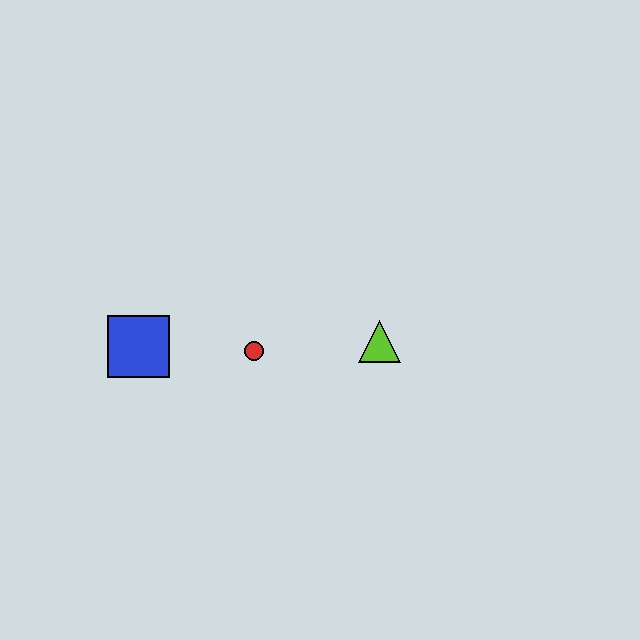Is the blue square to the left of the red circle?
Yes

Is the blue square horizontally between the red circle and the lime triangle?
No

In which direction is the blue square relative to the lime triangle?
The blue square is to the left of the lime triangle.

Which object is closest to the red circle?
The blue square is closest to the red circle.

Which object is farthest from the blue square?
The lime triangle is farthest from the blue square.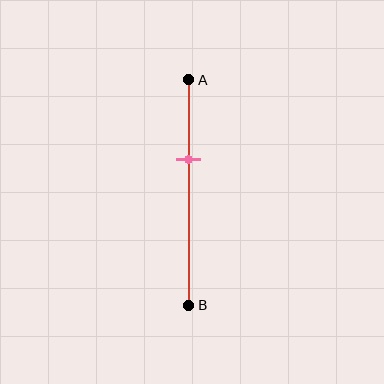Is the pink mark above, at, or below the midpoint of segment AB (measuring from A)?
The pink mark is above the midpoint of segment AB.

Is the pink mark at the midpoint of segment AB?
No, the mark is at about 35% from A, not at the 50% midpoint.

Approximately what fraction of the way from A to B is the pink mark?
The pink mark is approximately 35% of the way from A to B.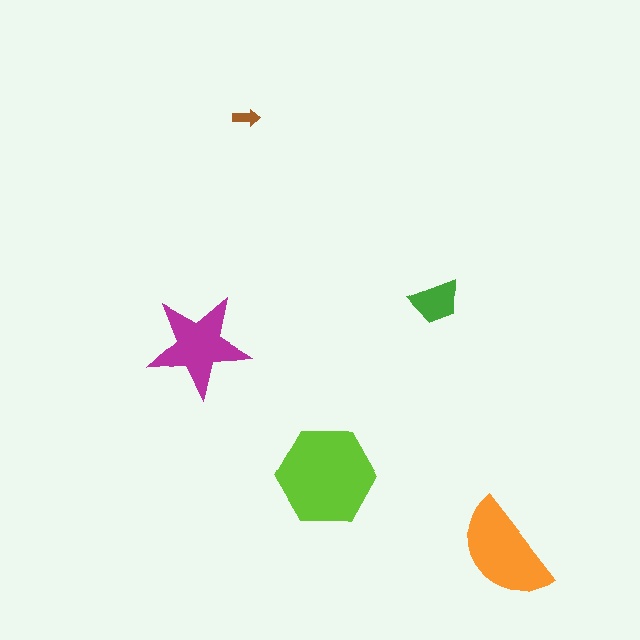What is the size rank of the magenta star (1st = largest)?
3rd.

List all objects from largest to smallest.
The lime hexagon, the orange semicircle, the magenta star, the green trapezoid, the brown arrow.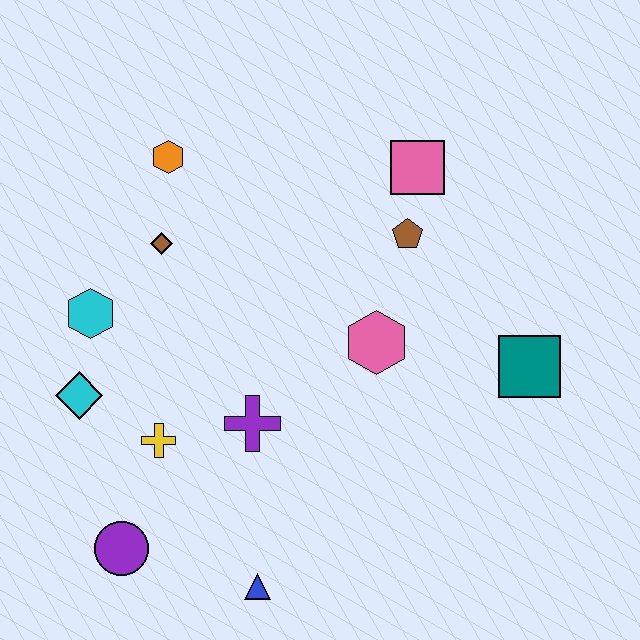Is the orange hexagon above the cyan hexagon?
Yes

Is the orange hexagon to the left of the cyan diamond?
No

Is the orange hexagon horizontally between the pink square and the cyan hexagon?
Yes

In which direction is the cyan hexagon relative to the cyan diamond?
The cyan hexagon is above the cyan diamond.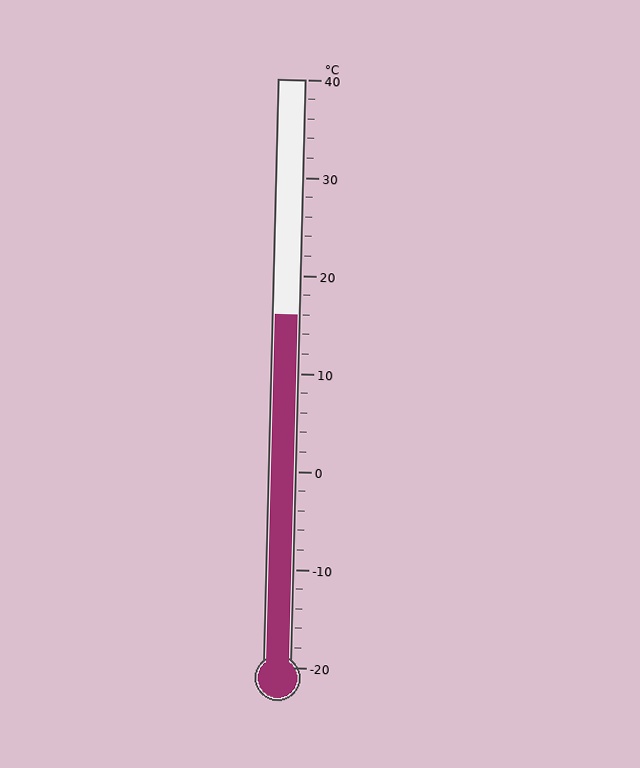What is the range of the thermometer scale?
The thermometer scale ranges from -20°C to 40°C.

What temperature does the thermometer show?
The thermometer shows approximately 16°C.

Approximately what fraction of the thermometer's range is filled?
The thermometer is filled to approximately 60% of its range.